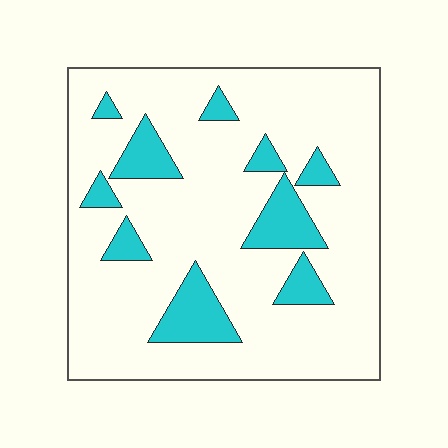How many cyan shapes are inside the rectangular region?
10.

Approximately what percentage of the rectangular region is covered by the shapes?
Approximately 15%.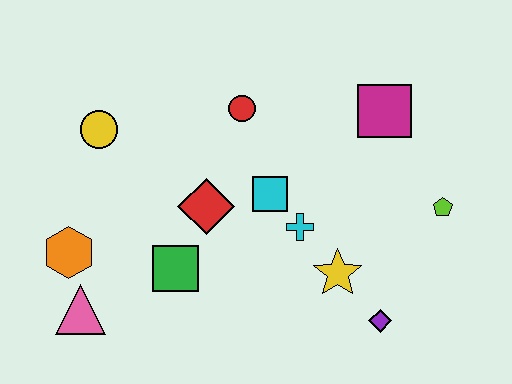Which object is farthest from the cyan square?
The pink triangle is farthest from the cyan square.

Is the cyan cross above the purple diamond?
Yes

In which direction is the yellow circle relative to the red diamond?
The yellow circle is to the left of the red diamond.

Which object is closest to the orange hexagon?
The pink triangle is closest to the orange hexagon.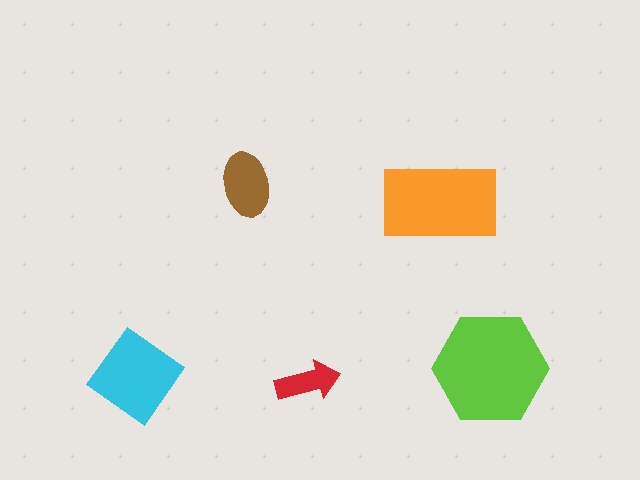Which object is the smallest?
The red arrow.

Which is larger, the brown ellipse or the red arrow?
The brown ellipse.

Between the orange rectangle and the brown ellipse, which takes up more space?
The orange rectangle.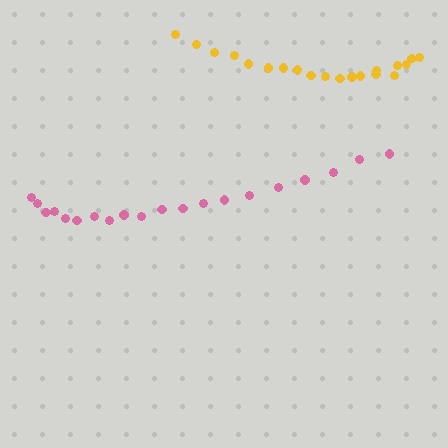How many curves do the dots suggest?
There are 2 distinct paths.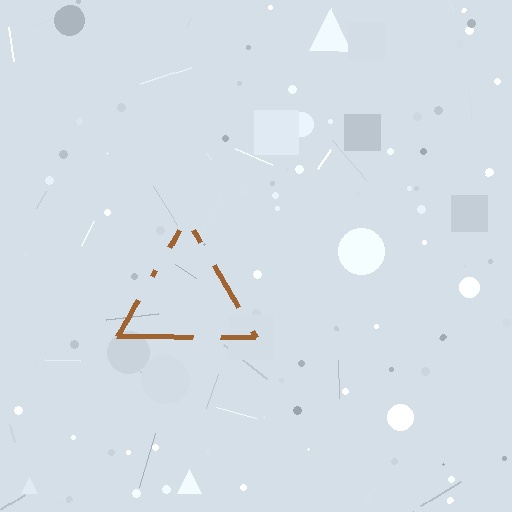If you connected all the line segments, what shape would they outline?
They would outline a triangle.